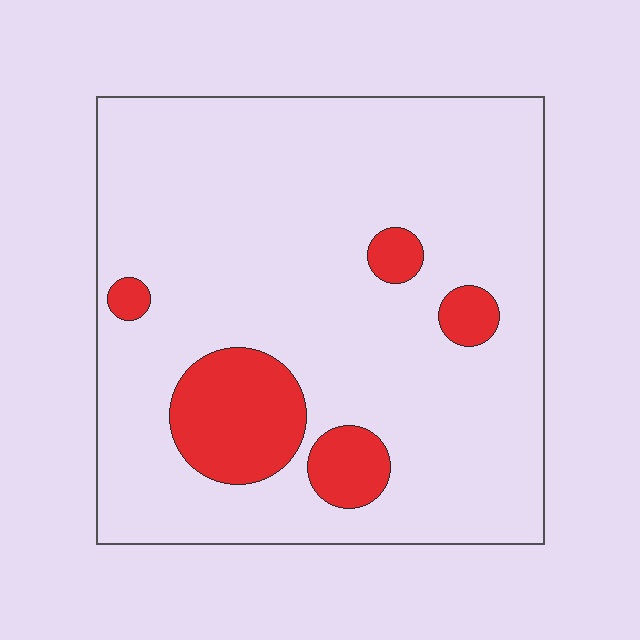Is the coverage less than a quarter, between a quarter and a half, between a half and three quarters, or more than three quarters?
Less than a quarter.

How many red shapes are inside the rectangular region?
5.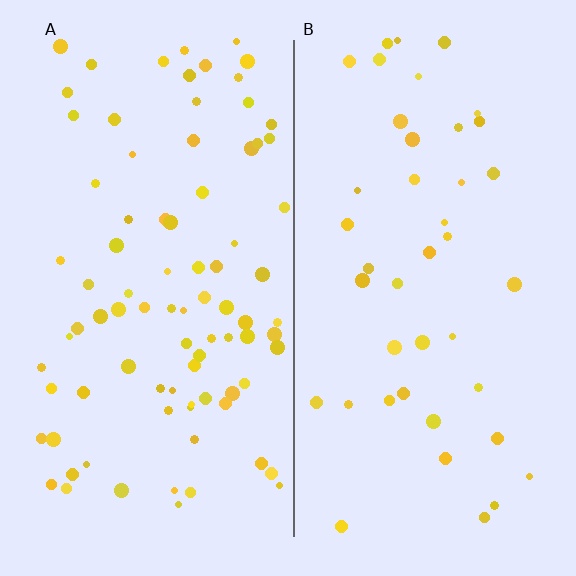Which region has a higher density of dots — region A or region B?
A (the left).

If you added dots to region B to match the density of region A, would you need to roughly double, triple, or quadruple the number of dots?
Approximately double.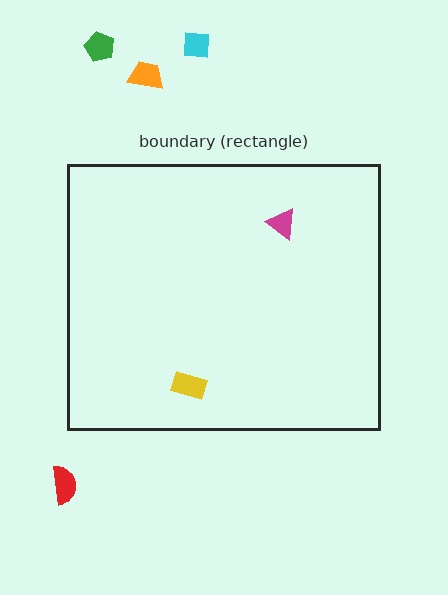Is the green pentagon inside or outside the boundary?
Outside.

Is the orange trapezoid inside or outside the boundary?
Outside.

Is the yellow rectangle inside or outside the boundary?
Inside.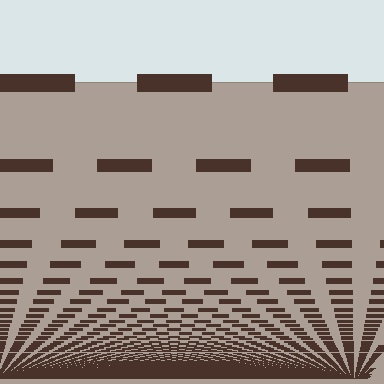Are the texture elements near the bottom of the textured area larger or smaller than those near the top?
Smaller. The gradient is inverted — elements near the bottom are smaller and denser.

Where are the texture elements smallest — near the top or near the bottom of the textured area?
Near the bottom.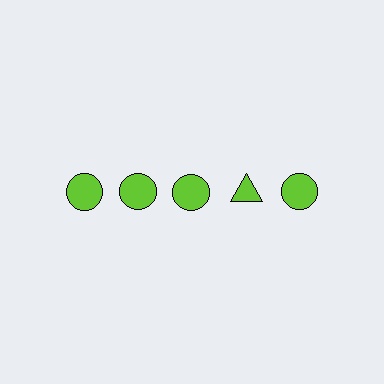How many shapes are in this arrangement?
There are 5 shapes arranged in a grid pattern.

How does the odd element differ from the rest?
It has a different shape: triangle instead of circle.